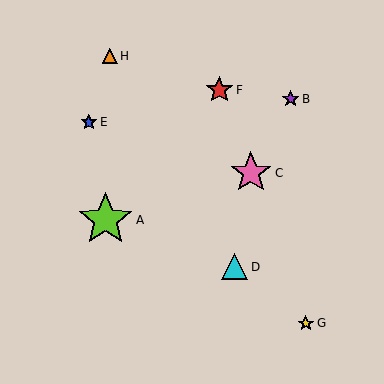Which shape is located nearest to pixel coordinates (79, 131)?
The blue star (labeled E) at (89, 122) is nearest to that location.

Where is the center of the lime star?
The center of the lime star is at (105, 220).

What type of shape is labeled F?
Shape F is a red star.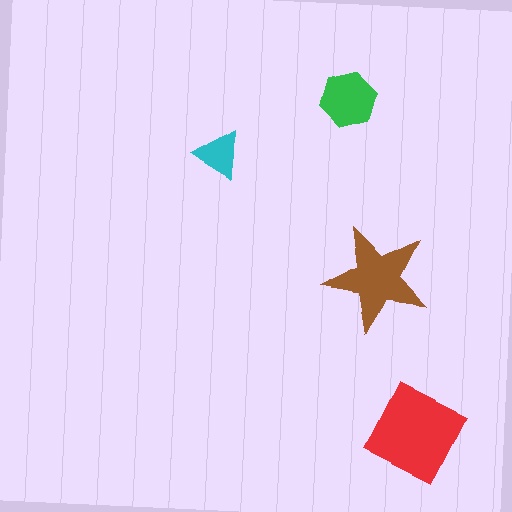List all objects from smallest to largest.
The cyan triangle, the green hexagon, the brown star, the red diamond.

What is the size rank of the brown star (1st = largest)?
2nd.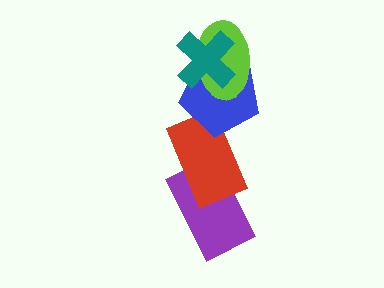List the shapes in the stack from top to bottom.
From top to bottom: the teal cross, the lime ellipse, the blue pentagon, the red rectangle, the purple rectangle.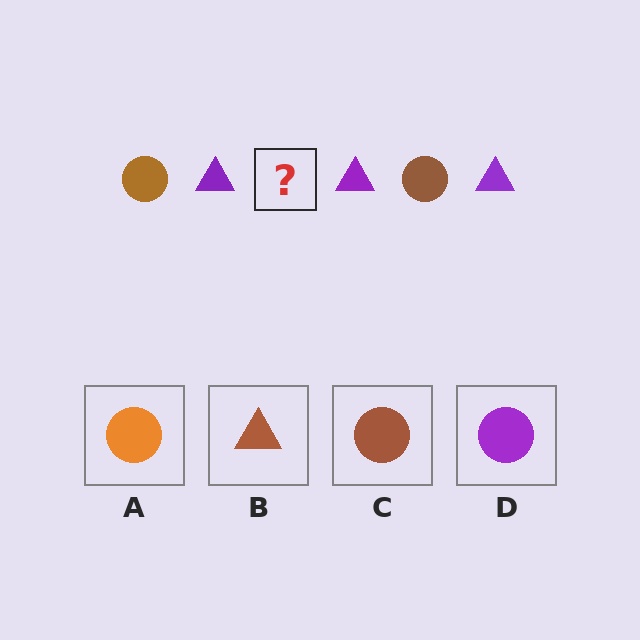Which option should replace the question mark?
Option C.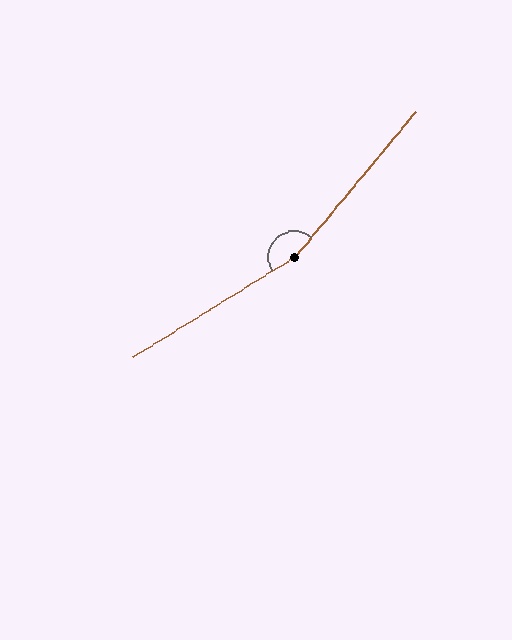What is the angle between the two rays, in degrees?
Approximately 162 degrees.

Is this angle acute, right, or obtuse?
It is obtuse.